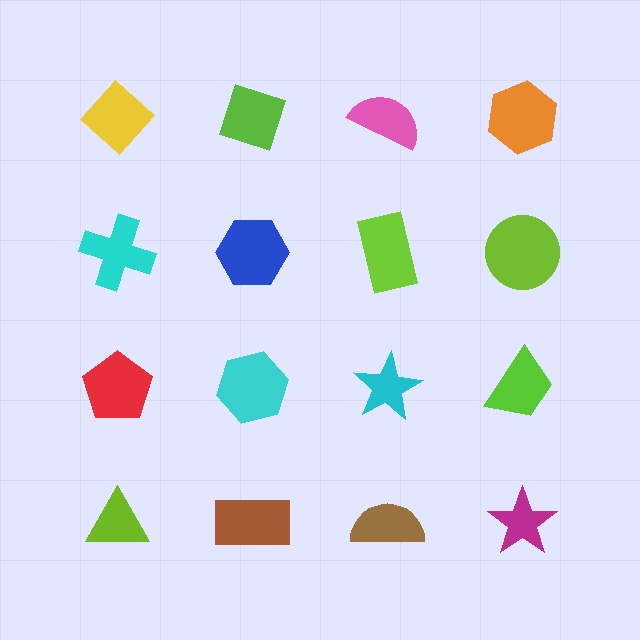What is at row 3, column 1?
A red pentagon.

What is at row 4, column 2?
A brown rectangle.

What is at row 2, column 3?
A lime rectangle.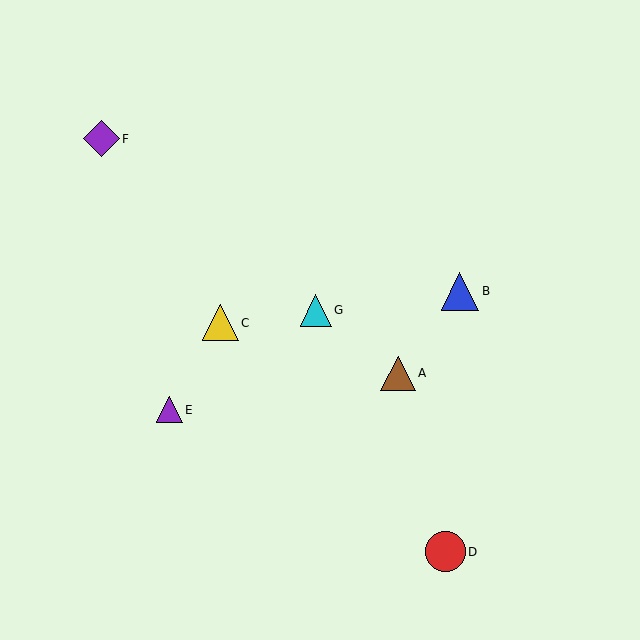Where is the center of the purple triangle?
The center of the purple triangle is at (169, 410).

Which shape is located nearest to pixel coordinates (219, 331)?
The yellow triangle (labeled C) at (220, 323) is nearest to that location.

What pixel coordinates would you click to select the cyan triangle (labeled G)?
Click at (316, 310) to select the cyan triangle G.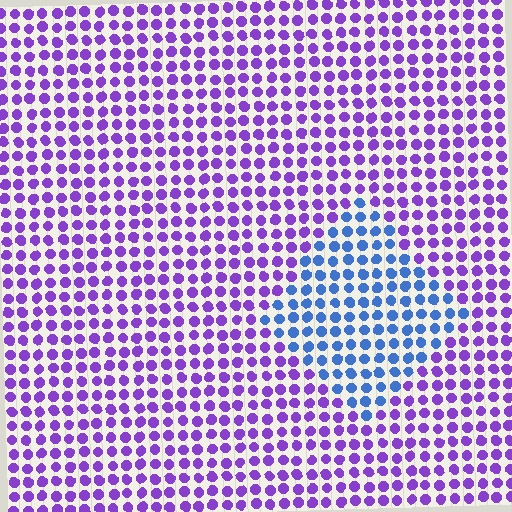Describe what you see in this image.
The image is filled with small purple elements in a uniform arrangement. A diamond-shaped region is visible where the elements are tinted to a slightly different hue, forming a subtle color boundary.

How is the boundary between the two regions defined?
The boundary is defined purely by a slight shift in hue (about 53 degrees). Spacing, size, and orientation are identical on both sides.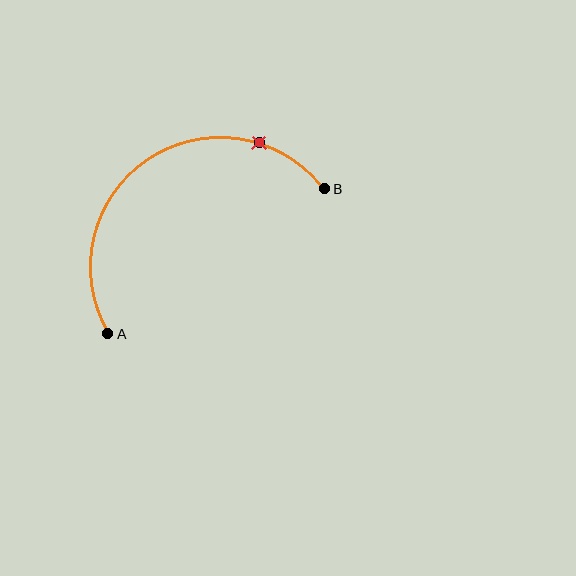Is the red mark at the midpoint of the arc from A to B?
No. The red mark lies on the arc but is closer to endpoint B. The arc midpoint would be at the point on the curve equidistant along the arc from both A and B.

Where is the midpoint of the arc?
The arc midpoint is the point on the curve farthest from the straight line joining A and B. It sits above and to the left of that line.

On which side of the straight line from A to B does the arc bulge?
The arc bulges above and to the left of the straight line connecting A and B.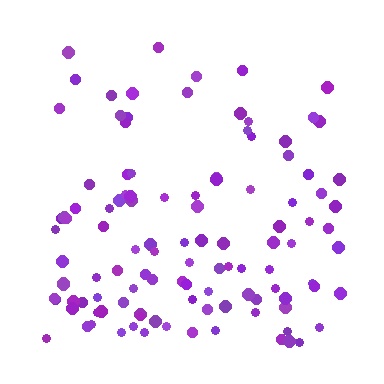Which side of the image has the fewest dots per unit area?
The top.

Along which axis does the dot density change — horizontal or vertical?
Vertical.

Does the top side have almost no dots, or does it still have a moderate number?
Still a moderate number, just noticeably fewer than the bottom.